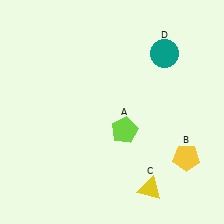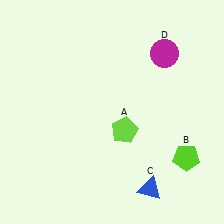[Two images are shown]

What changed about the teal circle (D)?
In Image 1, D is teal. In Image 2, it changed to magenta.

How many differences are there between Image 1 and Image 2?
There are 3 differences between the two images.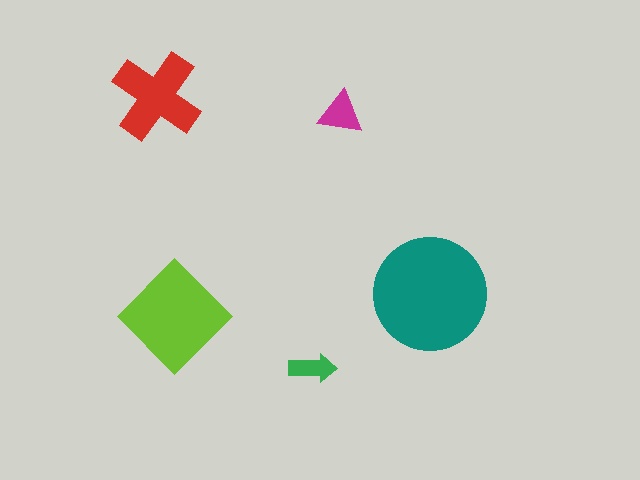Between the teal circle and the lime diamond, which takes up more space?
The teal circle.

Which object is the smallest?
The green arrow.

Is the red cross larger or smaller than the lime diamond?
Smaller.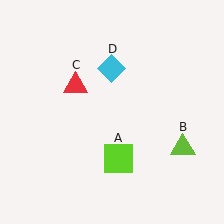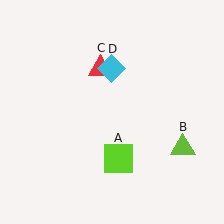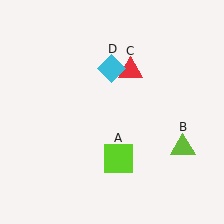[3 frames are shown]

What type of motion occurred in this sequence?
The red triangle (object C) rotated clockwise around the center of the scene.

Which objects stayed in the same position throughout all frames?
Lime square (object A) and lime triangle (object B) and cyan diamond (object D) remained stationary.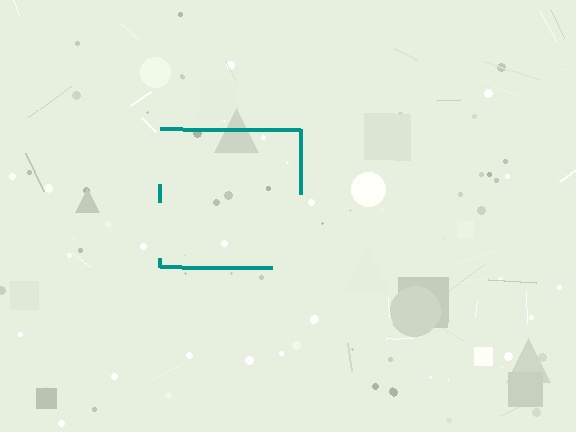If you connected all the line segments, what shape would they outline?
They would outline a square.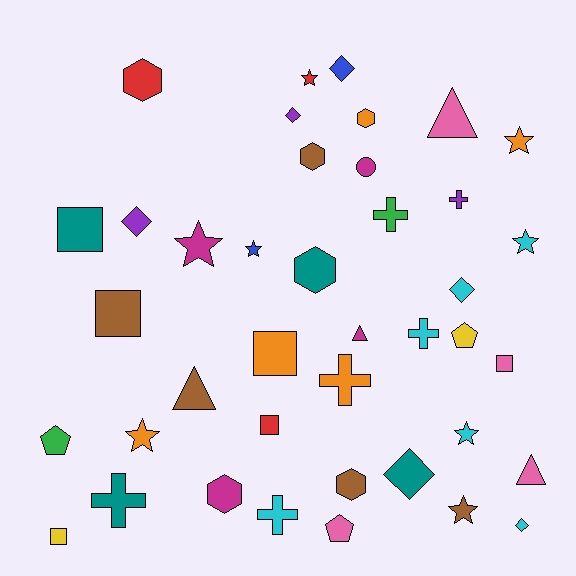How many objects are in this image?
There are 40 objects.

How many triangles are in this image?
There are 4 triangles.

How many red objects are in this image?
There are 3 red objects.